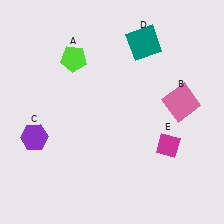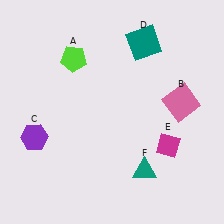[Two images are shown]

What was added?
A teal triangle (F) was added in Image 2.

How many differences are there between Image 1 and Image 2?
There is 1 difference between the two images.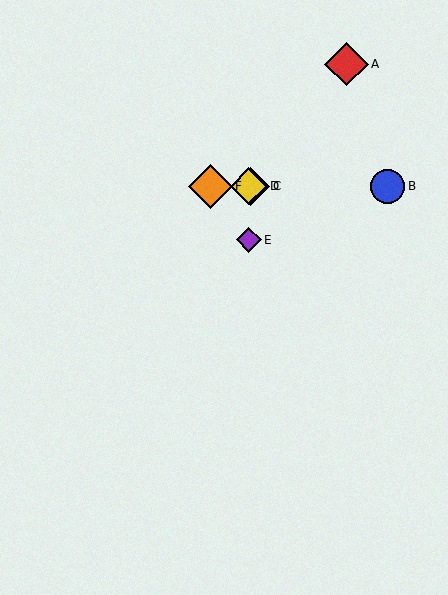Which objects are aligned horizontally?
Objects B, C, D, F are aligned horizontally.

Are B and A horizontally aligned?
No, B is at y≈186 and A is at y≈64.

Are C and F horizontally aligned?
Yes, both are at y≈186.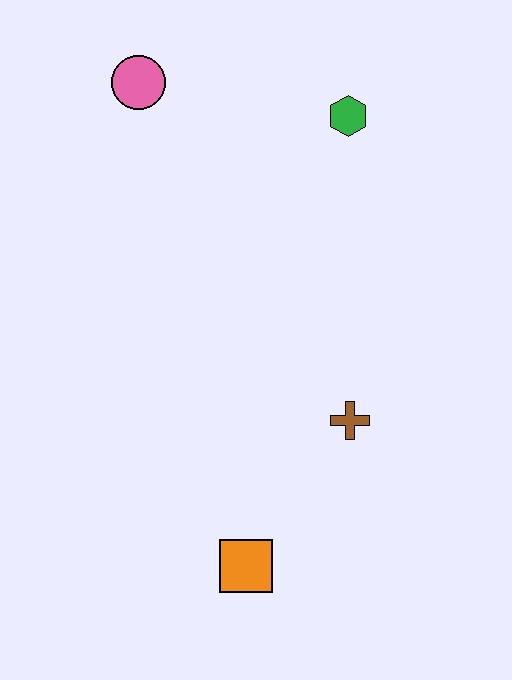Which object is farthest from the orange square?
The pink circle is farthest from the orange square.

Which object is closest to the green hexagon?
The pink circle is closest to the green hexagon.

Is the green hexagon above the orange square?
Yes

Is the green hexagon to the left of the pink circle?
No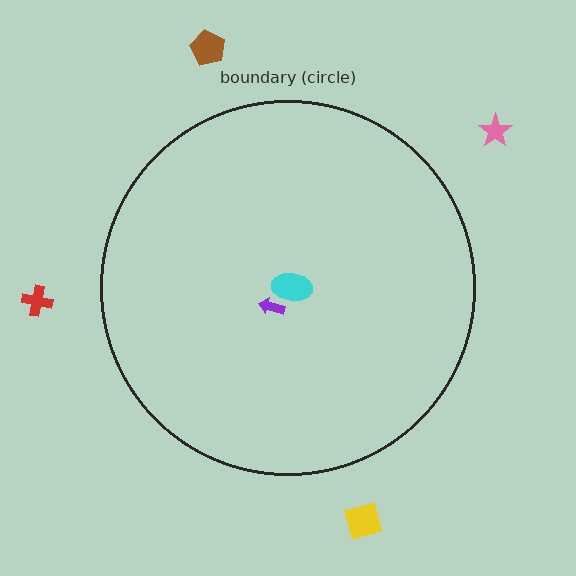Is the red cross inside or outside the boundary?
Outside.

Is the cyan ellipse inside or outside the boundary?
Inside.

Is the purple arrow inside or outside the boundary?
Inside.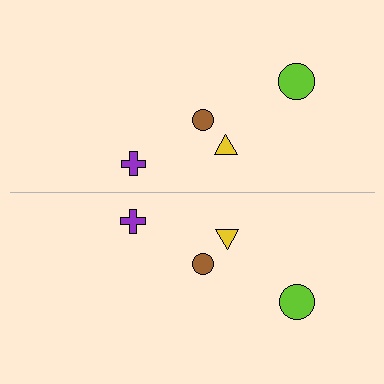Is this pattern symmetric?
Yes, this pattern has bilateral (reflection) symmetry.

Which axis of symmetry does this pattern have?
The pattern has a horizontal axis of symmetry running through the center of the image.